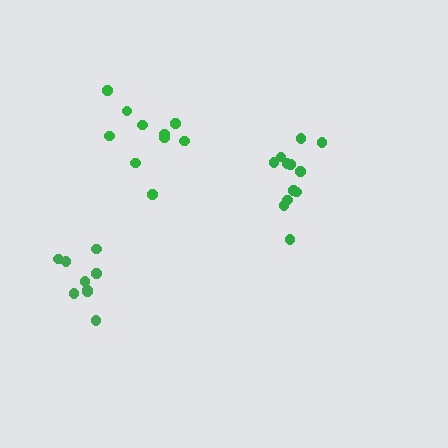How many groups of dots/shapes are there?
There are 3 groups.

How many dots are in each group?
Group 1: 9 dots, Group 2: 10 dots, Group 3: 12 dots (31 total).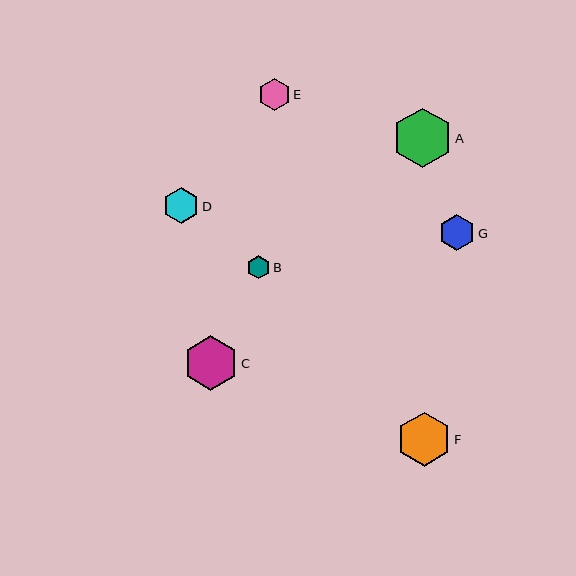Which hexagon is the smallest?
Hexagon B is the smallest with a size of approximately 23 pixels.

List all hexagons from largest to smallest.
From largest to smallest: A, C, F, D, G, E, B.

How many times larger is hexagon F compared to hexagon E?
Hexagon F is approximately 1.7 times the size of hexagon E.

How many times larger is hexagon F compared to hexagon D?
Hexagon F is approximately 1.5 times the size of hexagon D.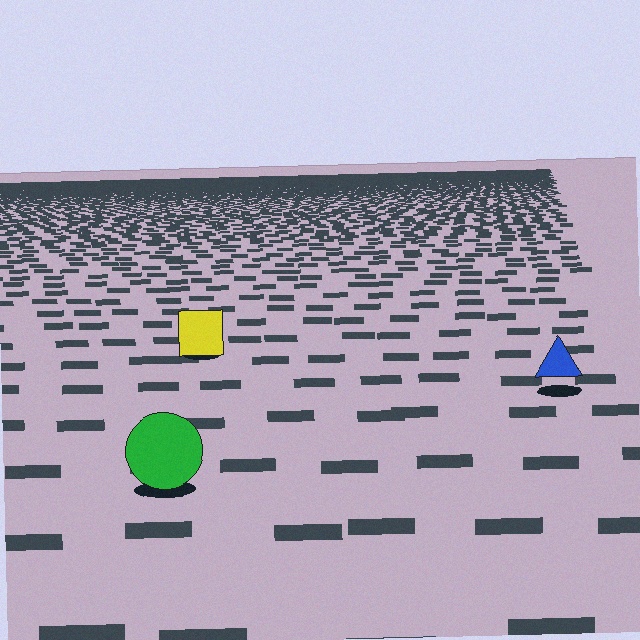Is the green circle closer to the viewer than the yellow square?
Yes. The green circle is closer — you can tell from the texture gradient: the ground texture is coarser near it.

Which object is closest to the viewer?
The green circle is closest. The texture marks near it are larger and more spread out.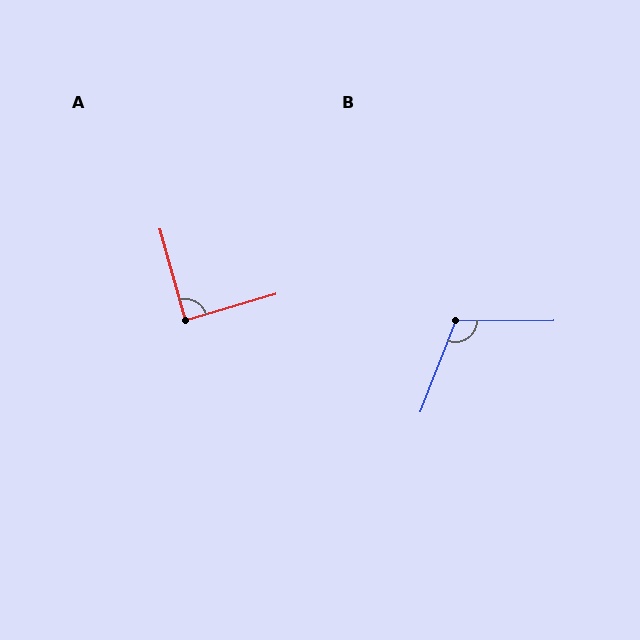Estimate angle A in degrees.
Approximately 90 degrees.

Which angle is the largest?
B, at approximately 111 degrees.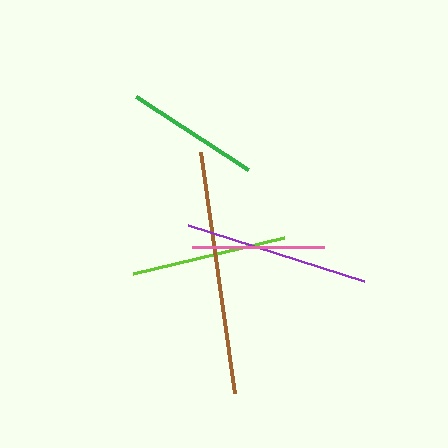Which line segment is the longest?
The brown line is the longest at approximately 244 pixels.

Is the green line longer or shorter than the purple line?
The purple line is longer than the green line.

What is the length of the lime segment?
The lime segment is approximately 155 pixels long.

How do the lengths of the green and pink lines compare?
The green and pink lines are approximately the same length.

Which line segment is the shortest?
The pink line is the shortest at approximately 132 pixels.